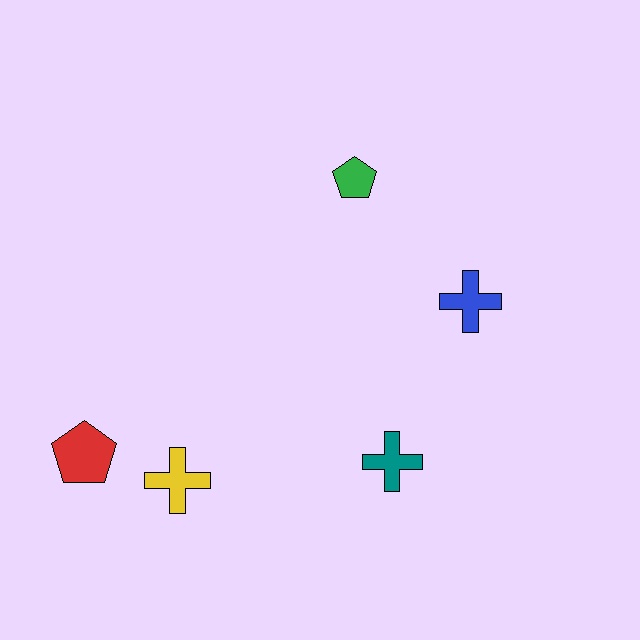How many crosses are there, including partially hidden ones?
There are 3 crosses.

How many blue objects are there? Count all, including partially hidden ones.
There is 1 blue object.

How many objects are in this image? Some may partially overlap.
There are 5 objects.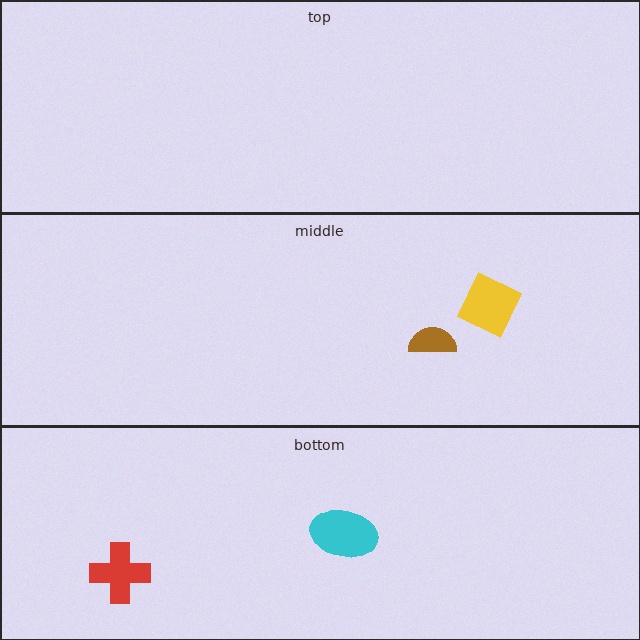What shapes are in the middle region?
The brown semicircle, the yellow square.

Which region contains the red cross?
The bottom region.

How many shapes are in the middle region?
2.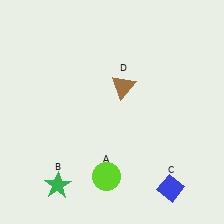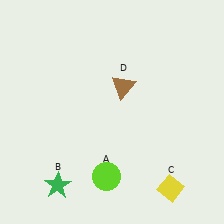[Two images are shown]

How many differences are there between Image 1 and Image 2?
There is 1 difference between the two images.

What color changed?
The diamond (C) changed from blue in Image 1 to yellow in Image 2.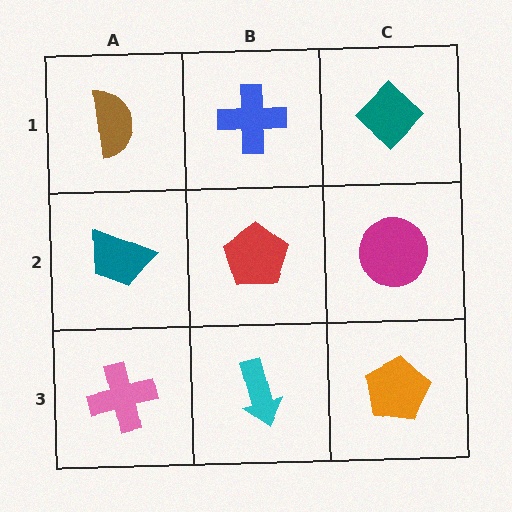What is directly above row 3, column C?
A magenta circle.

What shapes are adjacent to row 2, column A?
A brown semicircle (row 1, column A), a pink cross (row 3, column A), a red pentagon (row 2, column B).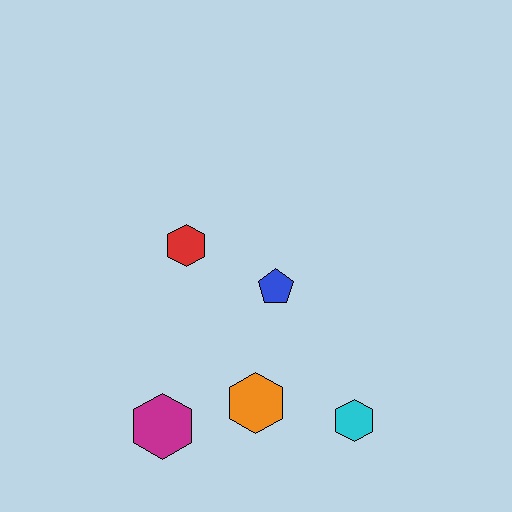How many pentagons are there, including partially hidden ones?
There is 1 pentagon.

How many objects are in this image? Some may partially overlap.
There are 5 objects.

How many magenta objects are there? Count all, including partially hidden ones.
There is 1 magenta object.